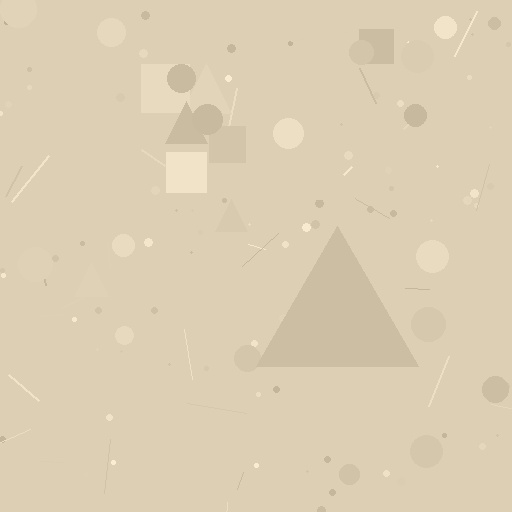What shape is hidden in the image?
A triangle is hidden in the image.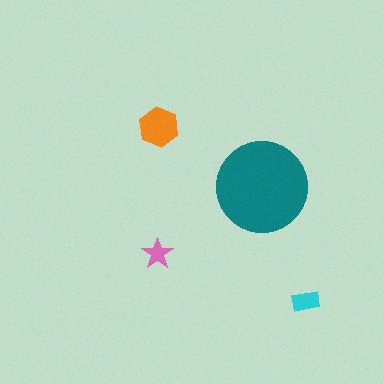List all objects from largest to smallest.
The teal circle, the orange hexagon, the cyan rectangle, the pink star.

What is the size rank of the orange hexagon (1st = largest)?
2nd.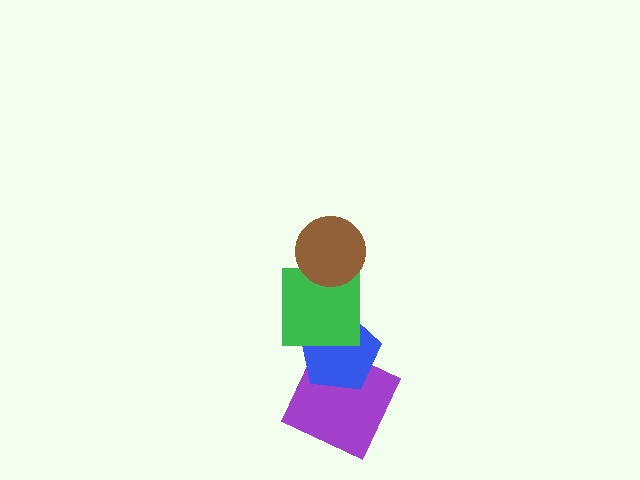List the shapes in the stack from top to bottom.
From top to bottom: the brown circle, the green square, the blue pentagon, the purple square.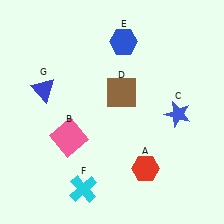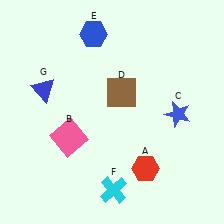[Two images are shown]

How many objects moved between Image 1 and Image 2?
2 objects moved between the two images.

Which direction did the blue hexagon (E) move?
The blue hexagon (E) moved left.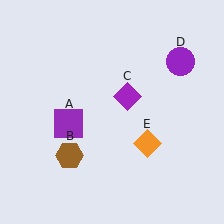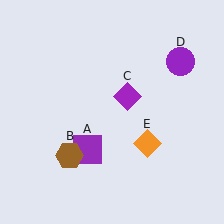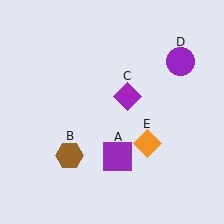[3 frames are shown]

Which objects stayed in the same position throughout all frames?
Brown hexagon (object B) and purple diamond (object C) and purple circle (object D) and orange diamond (object E) remained stationary.